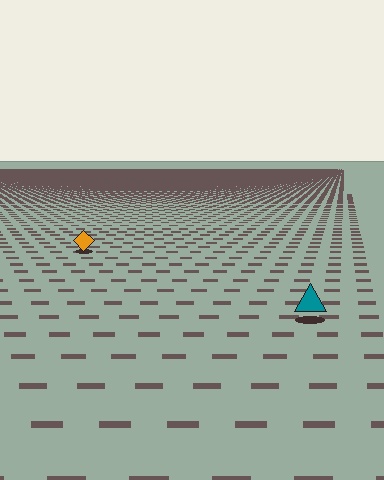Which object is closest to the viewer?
The teal triangle is closest. The texture marks near it are larger and more spread out.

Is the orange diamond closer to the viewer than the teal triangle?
No. The teal triangle is closer — you can tell from the texture gradient: the ground texture is coarser near it.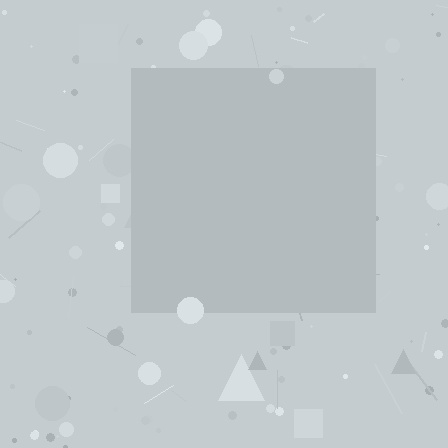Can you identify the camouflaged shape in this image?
The camouflaged shape is a square.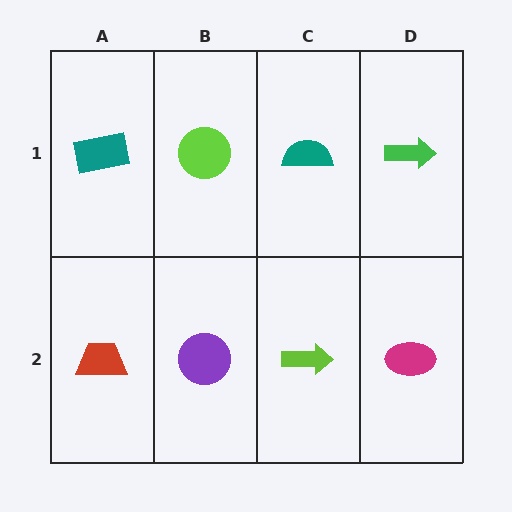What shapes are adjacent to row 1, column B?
A purple circle (row 2, column B), a teal rectangle (row 1, column A), a teal semicircle (row 1, column C).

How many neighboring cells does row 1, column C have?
3.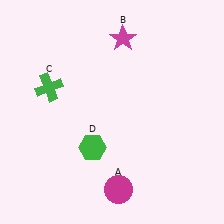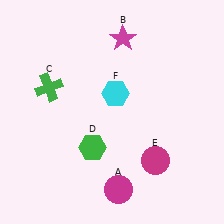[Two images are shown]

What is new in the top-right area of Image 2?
A cyan hexagon (F) was added in the top-right area of Image 2.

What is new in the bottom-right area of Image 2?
A magenta circle (E) was added in the bottom-right area of Image 2.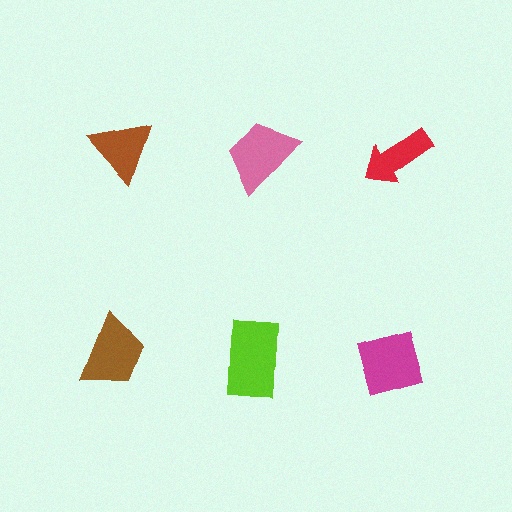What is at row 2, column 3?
A magenta diamond.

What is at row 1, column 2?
A pink trapezoid.